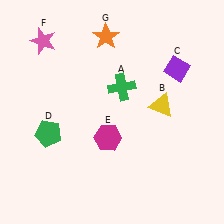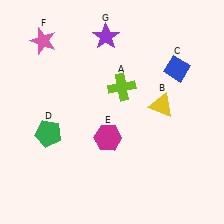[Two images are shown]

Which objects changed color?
A changed from green to lime. C changed from purple to blue. G changed from orange to purple.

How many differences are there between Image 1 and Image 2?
There are 3 differences between the two images.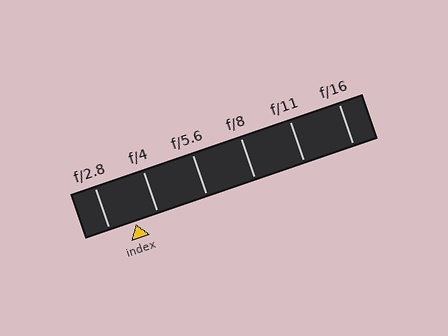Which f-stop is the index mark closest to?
The index mark is closest to f/4.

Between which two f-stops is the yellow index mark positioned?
The index mark is between f/2.8 and f/4.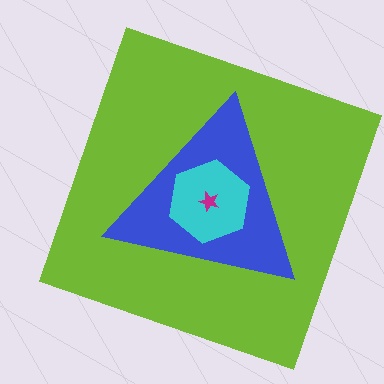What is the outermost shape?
The lime square.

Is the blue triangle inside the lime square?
Yes.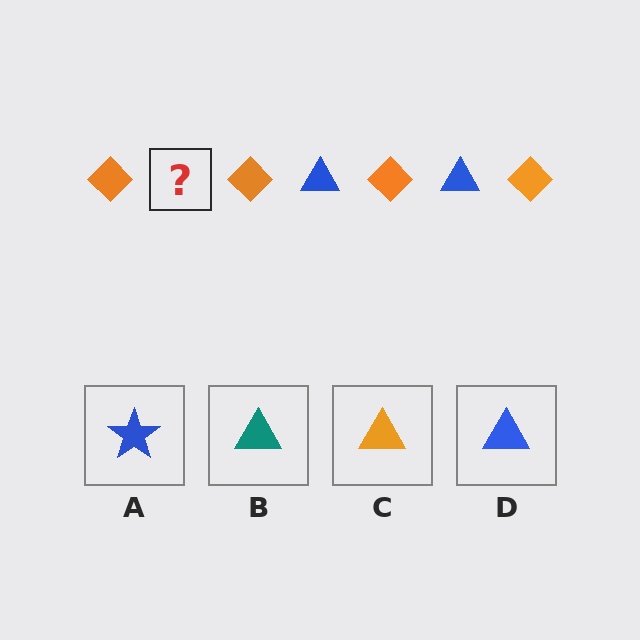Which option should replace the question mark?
Option D.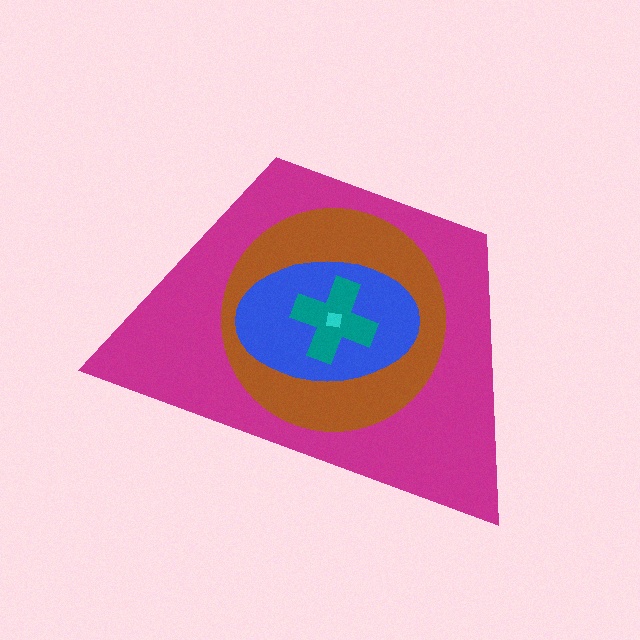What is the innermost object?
The cyan square.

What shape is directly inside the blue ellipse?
The teal cross.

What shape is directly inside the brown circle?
The blue ellipse.